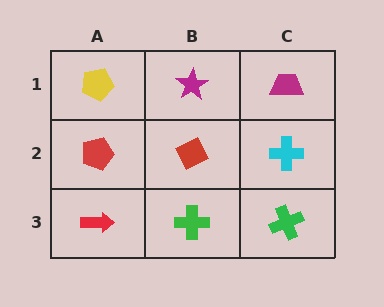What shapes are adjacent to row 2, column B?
A magenta star (row 1, column B), a green cross (row 3, column B), a red pentagon (row 2, column A), a cyan cross (row 2, column C).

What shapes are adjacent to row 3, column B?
A red diamond (row 2, column B), a red arrow (row 3, column A), a green cross (row 3, column C).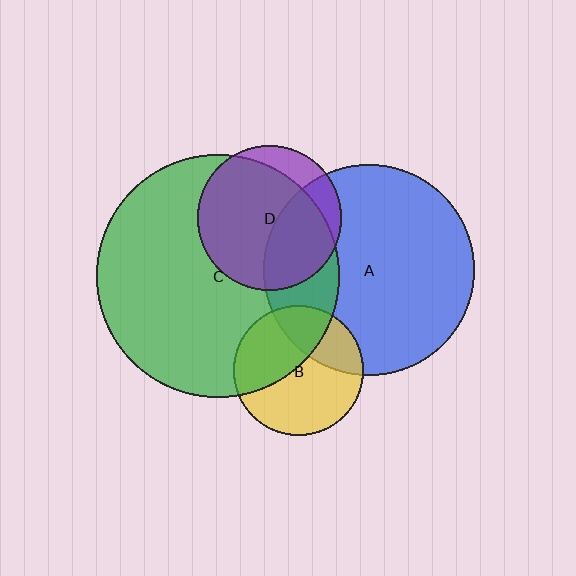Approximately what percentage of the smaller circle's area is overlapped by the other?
Approximately 40%.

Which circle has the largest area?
Circle C (green).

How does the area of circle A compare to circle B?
Approximately 2.6 times.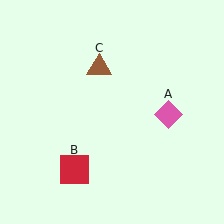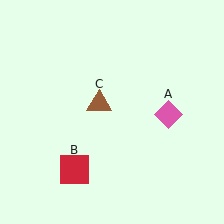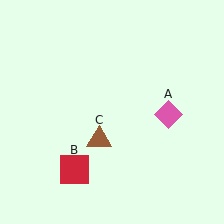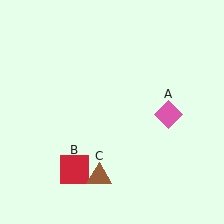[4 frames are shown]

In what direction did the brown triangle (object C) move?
The brown triangle (object C) moved down.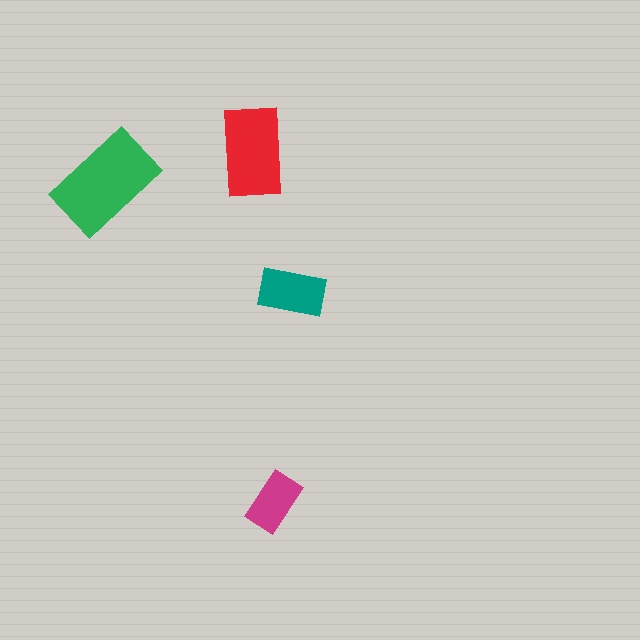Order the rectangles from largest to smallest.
the green one, the red one, the teal one, the magenta one.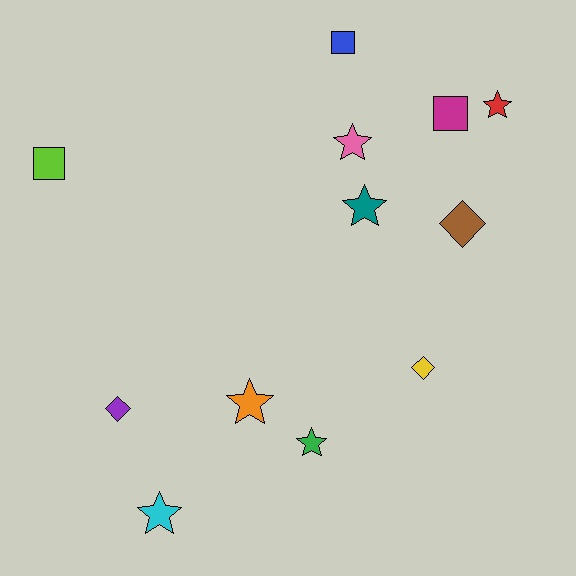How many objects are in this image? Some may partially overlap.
There are 12 objects.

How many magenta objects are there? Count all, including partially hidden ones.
There is 1 magenta object.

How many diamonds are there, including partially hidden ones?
There are 3 diamonds.